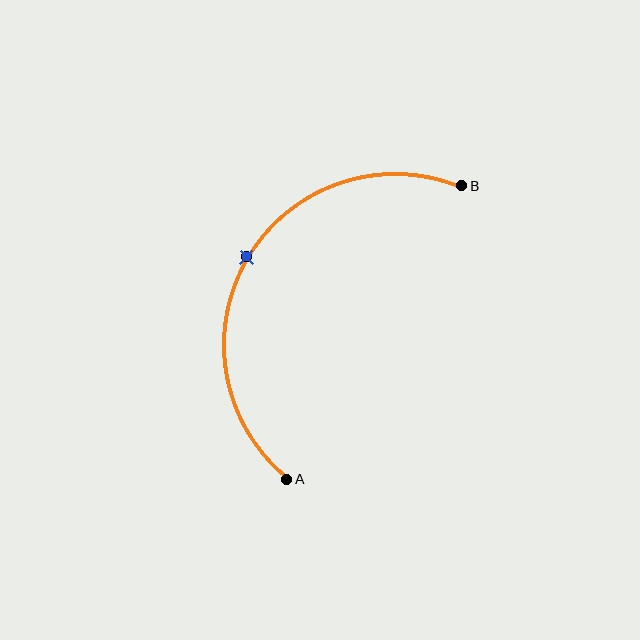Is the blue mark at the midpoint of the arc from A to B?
Yes. The blue mark lies on the arc at equal arc-length from both A and B — it is the arc midpoint.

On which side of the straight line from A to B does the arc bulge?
The arc bulges to the left of the straight line connecting A and B.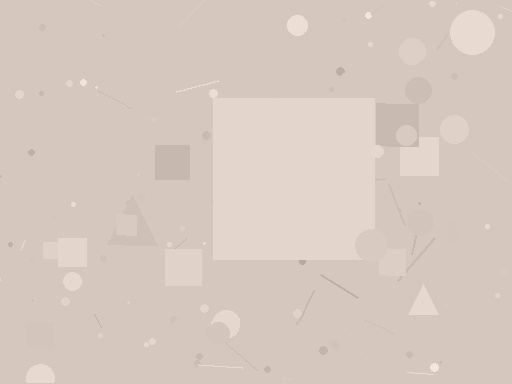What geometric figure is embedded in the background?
A square is embedded in the background.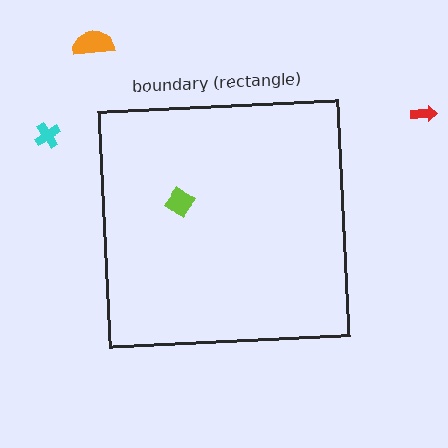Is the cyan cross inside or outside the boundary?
Outside.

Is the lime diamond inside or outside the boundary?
Inside.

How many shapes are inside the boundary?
1 inside, 3 outside.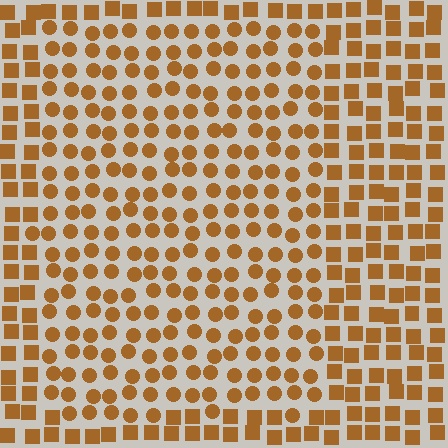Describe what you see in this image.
The image is filled with small brown elements arranged in a uniform grid. A rectangle-shaped region contains circles, while the surrounding area contains squares. The boundary is defined purely by the change in element shape.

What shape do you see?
I see a rectangle.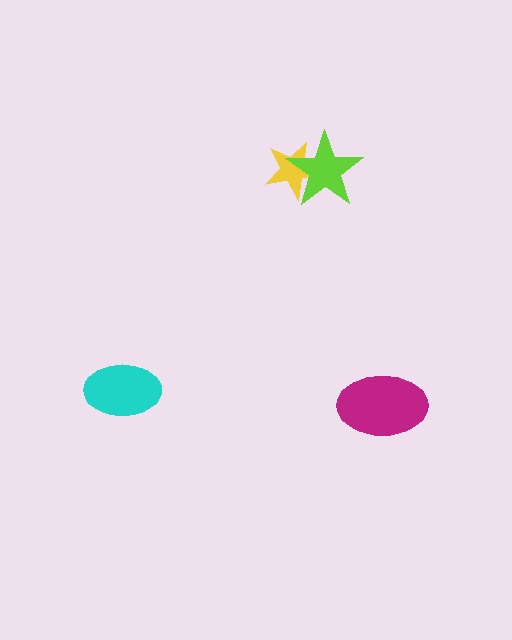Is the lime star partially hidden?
No, no other shape covers it.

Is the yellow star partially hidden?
Yes, it is partially covered by another shape.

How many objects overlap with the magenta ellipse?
0 objects overlap with the magenta ellipse.